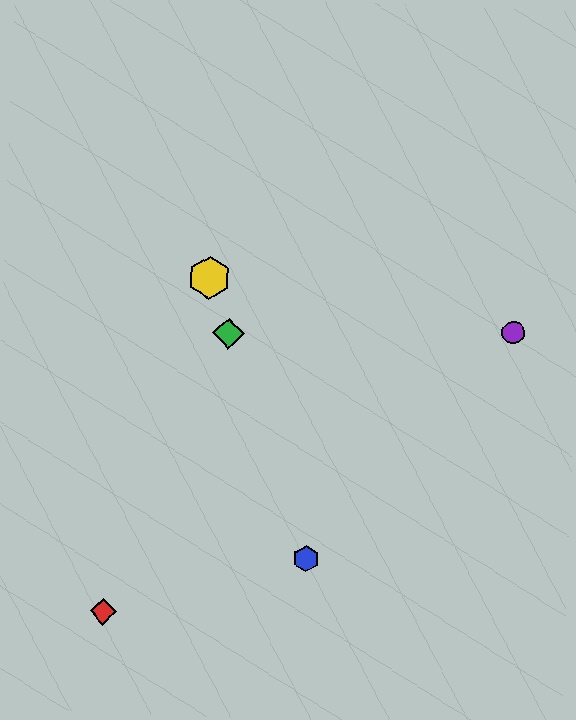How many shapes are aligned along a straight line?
3 shapes (the blue hexagon, the green diamond, the yellow hexagon) are aligned along a straight line.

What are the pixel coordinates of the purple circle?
The purple circle is at (513, 333).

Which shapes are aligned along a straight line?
The blue hexagon, the green diamond, the yellow hexagon are aligned along a straight line.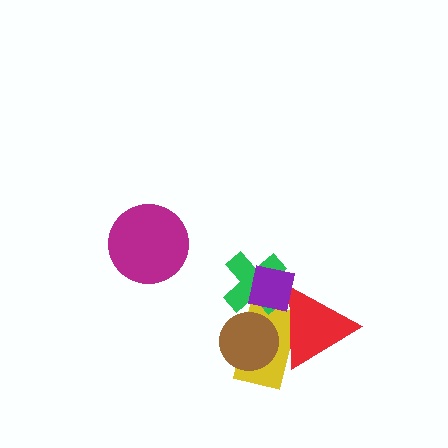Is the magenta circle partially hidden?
No, no other shape covers it.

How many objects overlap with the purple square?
3 objects overlap with the purple square.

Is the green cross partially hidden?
Yes, it is partially covered by another shape.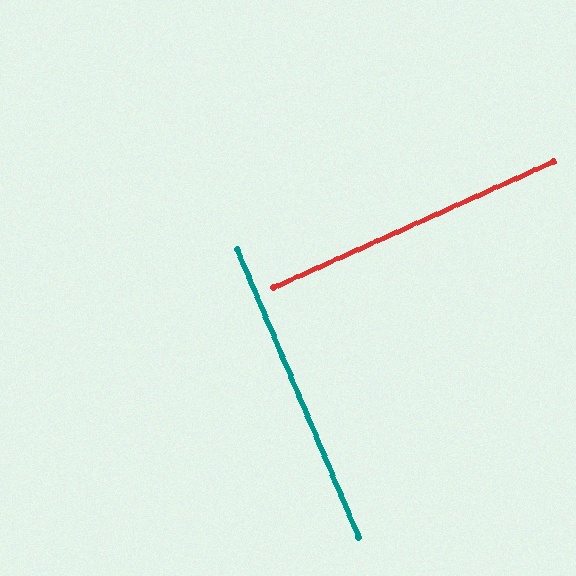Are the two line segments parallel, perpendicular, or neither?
Perpendicular — they meet at approximately 89°.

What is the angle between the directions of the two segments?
Approximately 89 degrees.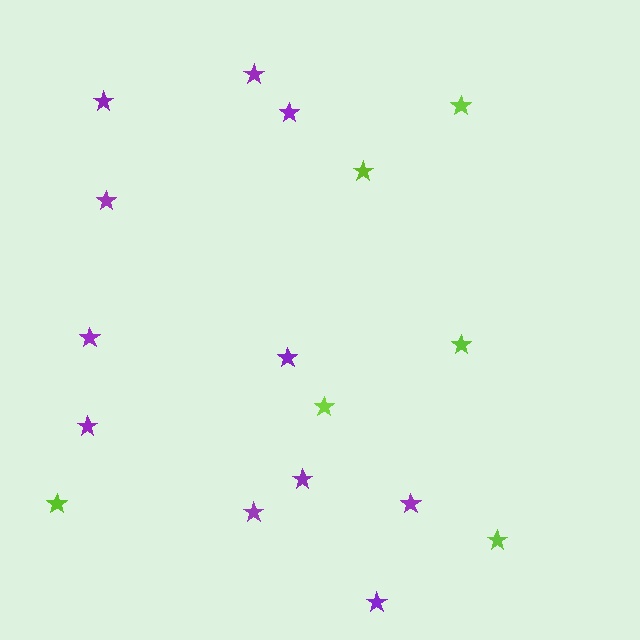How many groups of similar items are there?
There are 2 groups: one group of lime stars (6) and one group of purple stars (11).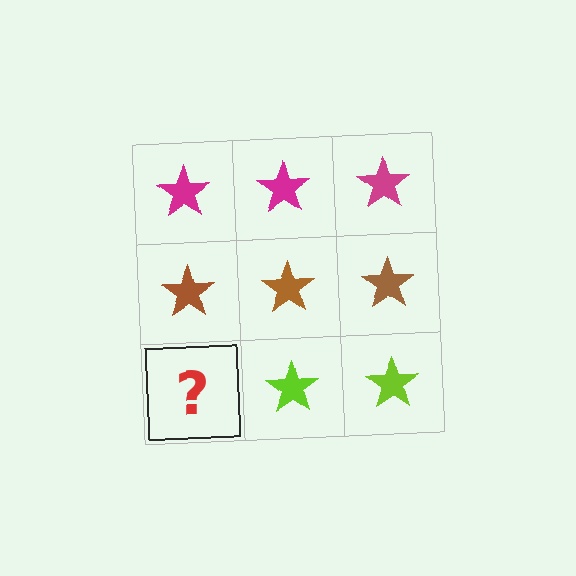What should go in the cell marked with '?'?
The missing cell should contain a lime star.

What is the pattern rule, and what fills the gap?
The rule is that each row has a consistent color. The gap should be filled with a lime star.